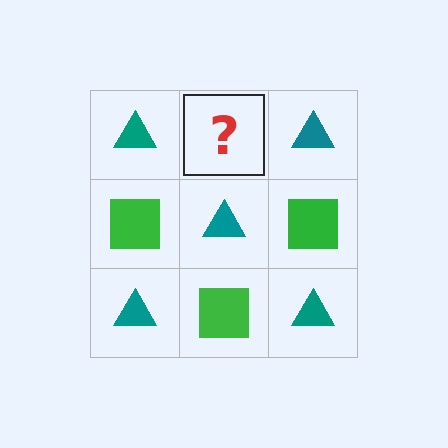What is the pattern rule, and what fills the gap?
The rule is that it alternates teal triangle and green square in a checkerboard pattern. The gap should be filled with a green square.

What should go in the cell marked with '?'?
The missing cell should contain a green square.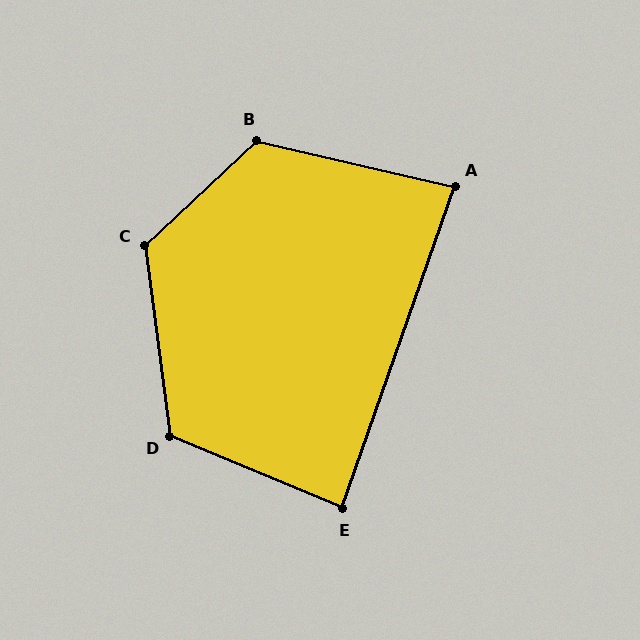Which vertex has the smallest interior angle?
A, at approximately 84 degrees.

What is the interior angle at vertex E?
Approximately 86 degrees (approximately right).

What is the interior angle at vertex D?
Approximately 120 degrees (obtuse).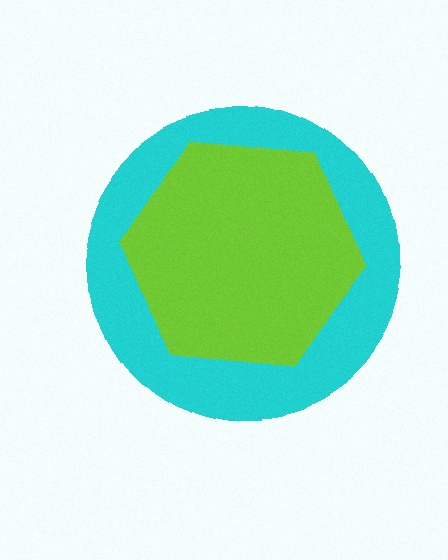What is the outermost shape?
The cyan circle.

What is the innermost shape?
The lime hexagon.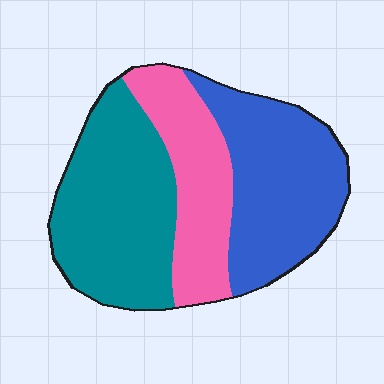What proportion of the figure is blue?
Blue takes up about three eighths (3/8) of the figure.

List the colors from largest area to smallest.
From largest to smallest: teal, blue, pink.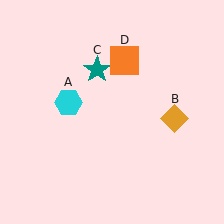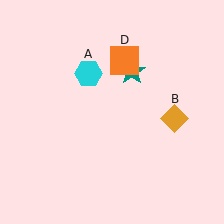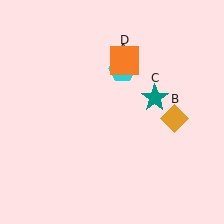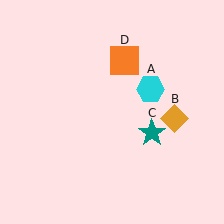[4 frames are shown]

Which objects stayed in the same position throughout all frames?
Orange diamond (object B) and orange square (object D) remained stationary.